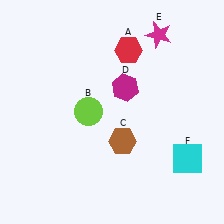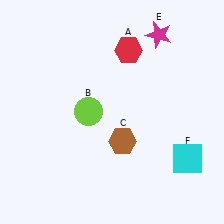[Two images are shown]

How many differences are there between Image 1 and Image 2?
There is 1 difference between the two images.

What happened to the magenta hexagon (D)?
The magenta hexagon (D) was removed in Image 2. It was in the top-right area of Image 1.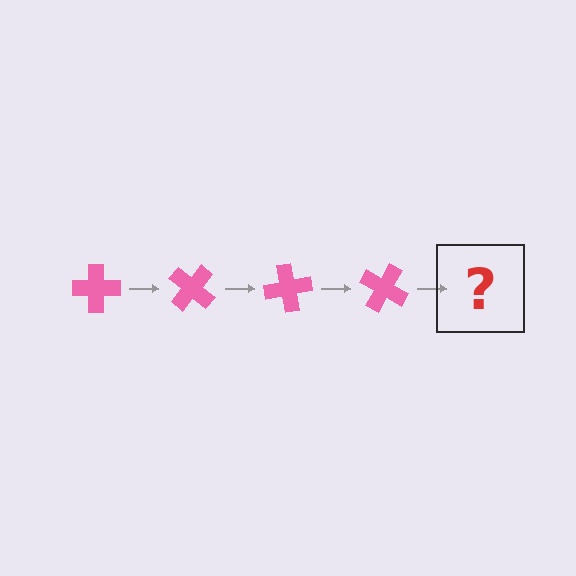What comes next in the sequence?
The next element should be a pink cross rotated 160 degrees.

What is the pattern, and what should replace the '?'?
The pattern is that the cross rotates 40 degrees each step. The '?' should be a pink cross rotated 160 degrees.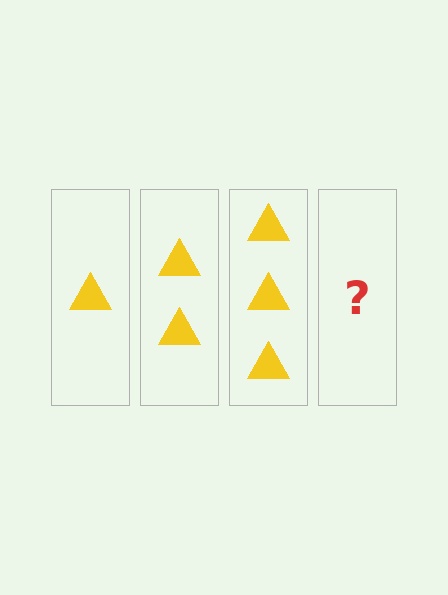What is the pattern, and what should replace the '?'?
The pattern is that each step adds one more triangle. The '?' should be 4 triangles.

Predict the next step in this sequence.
The next step is 4 triangles.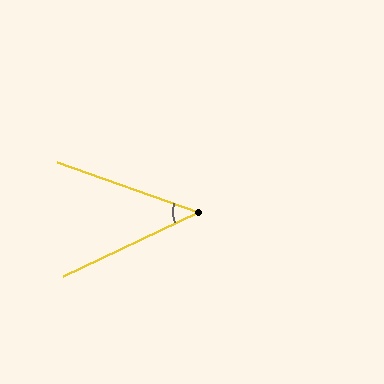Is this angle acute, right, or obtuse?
It is acute.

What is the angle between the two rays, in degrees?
Approximately 45 degrees.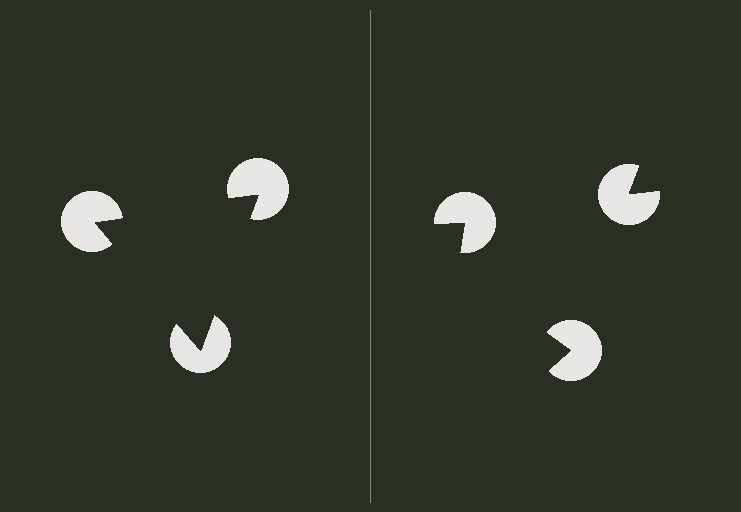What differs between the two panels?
The pac-man discs are positioned identically on both sides; only the wedge orientations differ. On the left they align to a triangle; on the right they are misaligned.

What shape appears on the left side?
An illusory triangle.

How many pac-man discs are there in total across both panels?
6 — 3 on each side.